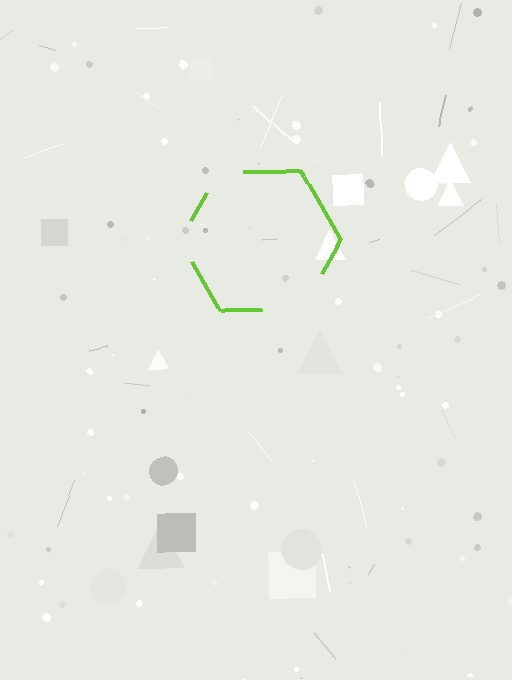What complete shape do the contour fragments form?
The contour fragments form a hexagon.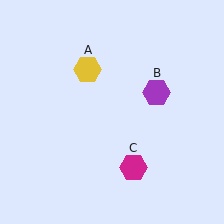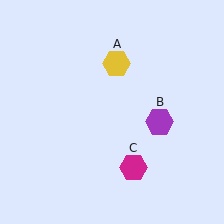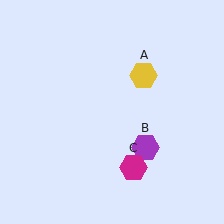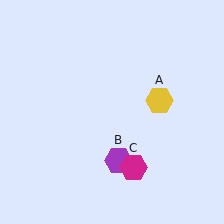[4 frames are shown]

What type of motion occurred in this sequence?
The yellow hexagon (object A), purple hexagon (object B) rotated clockwise around the center of the scene.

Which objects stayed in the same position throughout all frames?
Magenta hexagon (object C) remained stationary.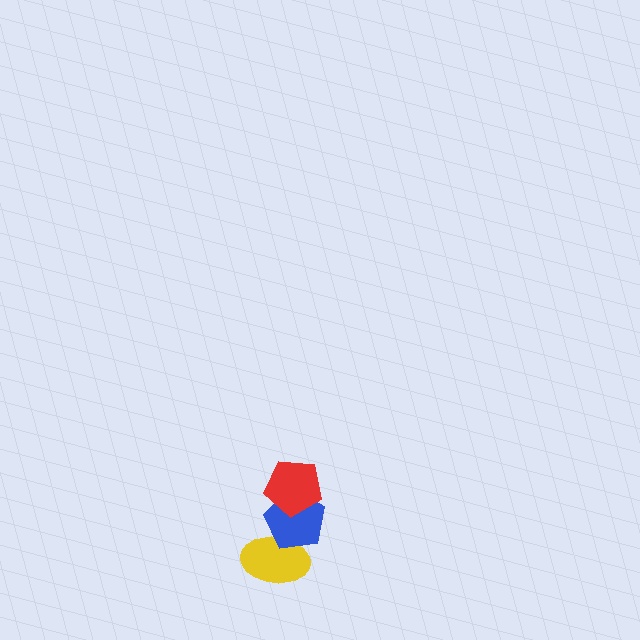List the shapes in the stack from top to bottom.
From top to bottom: the red pentagon, the blue pentagon, the yellow ellipse.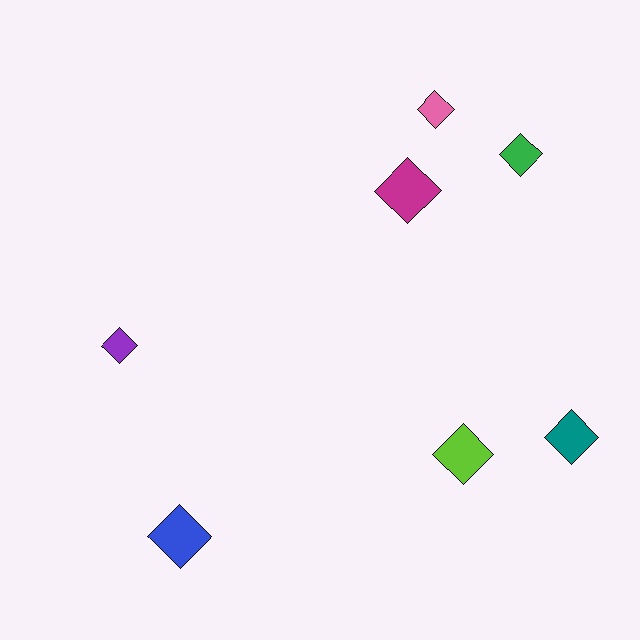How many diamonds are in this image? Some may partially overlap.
There are 7 diamonds.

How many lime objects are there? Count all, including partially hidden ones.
There is 1 lime object.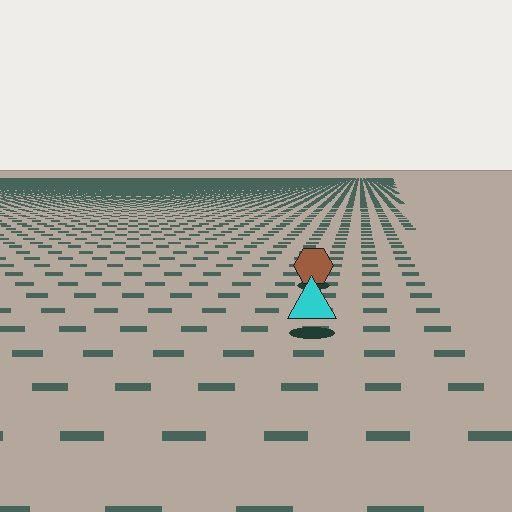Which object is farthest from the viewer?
The brown hexagon is farthest from the viewer. It appears smaller and the ground texture around it is denser.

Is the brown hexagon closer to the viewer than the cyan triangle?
No. The cyan triangle is closer — you can tell from the texture gradient: the ground texture is coarser near it.